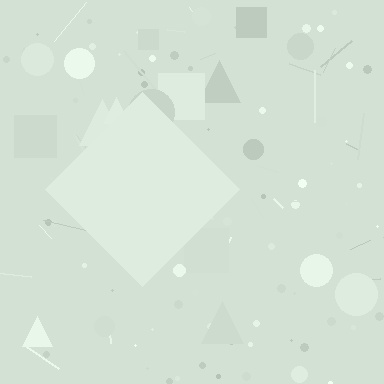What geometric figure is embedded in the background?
A diamond is embedded in the background.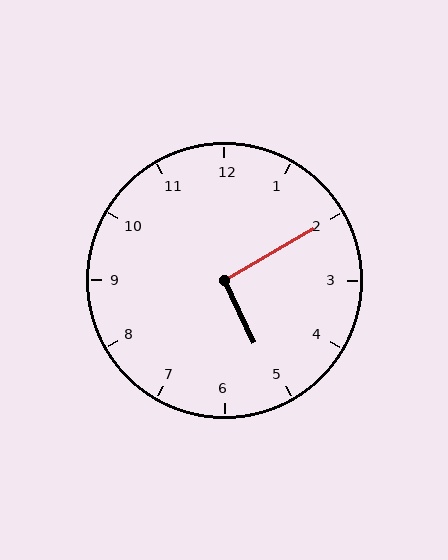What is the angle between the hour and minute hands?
Approximately 95 degrees.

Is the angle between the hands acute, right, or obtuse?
It is right.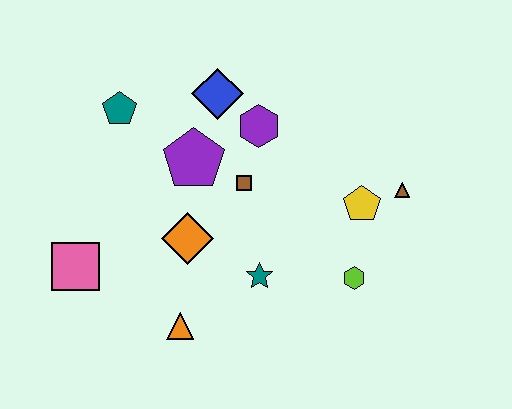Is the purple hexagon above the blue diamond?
No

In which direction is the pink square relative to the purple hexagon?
The pink square is to the left of the purple hexagon.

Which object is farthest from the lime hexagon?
The teal pentagon is farthest from the lime hexagon.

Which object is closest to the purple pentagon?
The brown square is closest to the purple pentagon.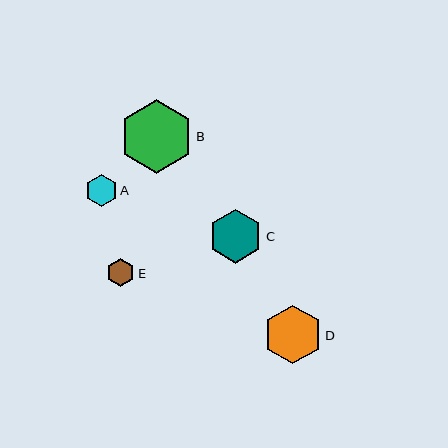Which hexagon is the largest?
Hexagon B is the largest with a size of approximately 74 pixels.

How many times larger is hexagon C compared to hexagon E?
Hexagon C is approximately 1.9 times the size of hexagon E.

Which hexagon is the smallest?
Hexagon E is the smallest with a size of approximately 29 pixels.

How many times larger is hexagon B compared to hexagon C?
Hexagon B is approximately 1.4 times the size of hexagon C.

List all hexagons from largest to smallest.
From largest to smallest: B, D, C, A, E.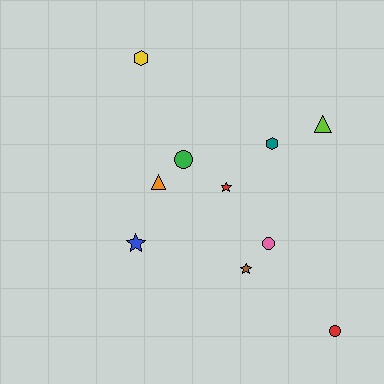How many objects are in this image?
There are 10 objects.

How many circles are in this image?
There are 3 circles.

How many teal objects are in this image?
There is 1 teal object.